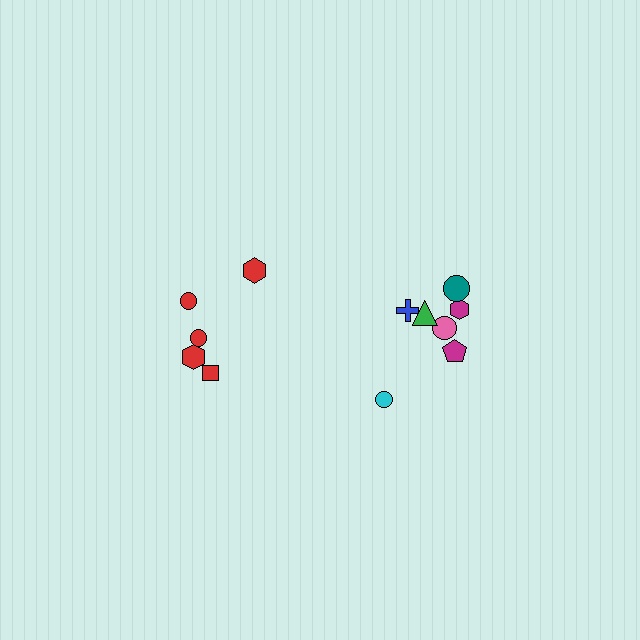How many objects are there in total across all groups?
There are 12 objects.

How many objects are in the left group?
There are 5 objects.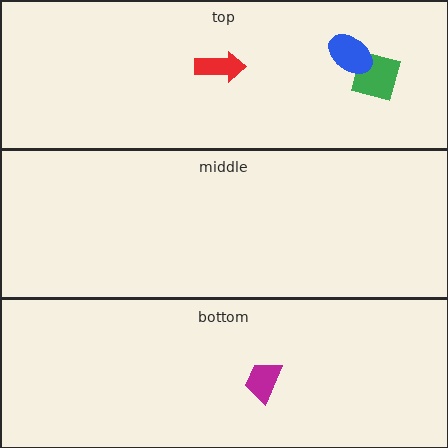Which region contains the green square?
The top region.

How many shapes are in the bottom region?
1.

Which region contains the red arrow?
The top region.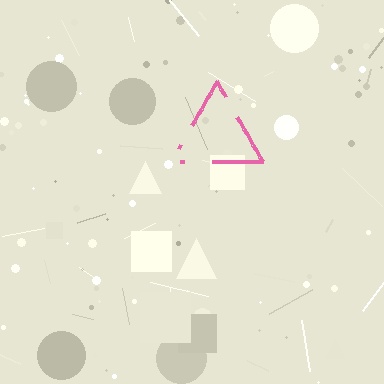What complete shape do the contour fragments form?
The contour fragments form a triangle.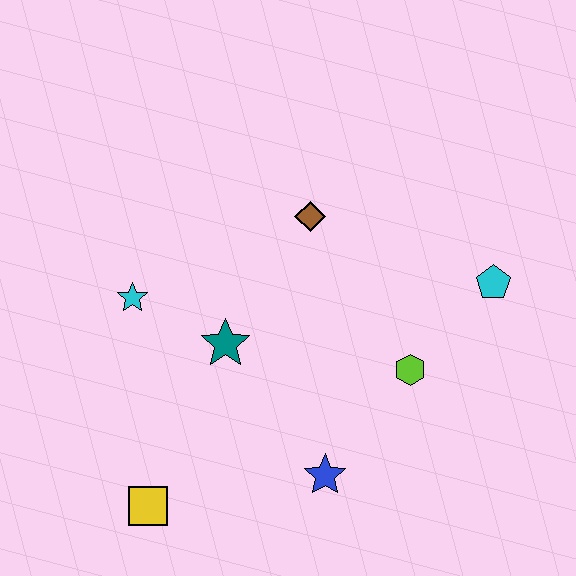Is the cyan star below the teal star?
No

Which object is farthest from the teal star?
The cyan pentagon is farthest from the teal star.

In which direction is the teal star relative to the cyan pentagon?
The teal star is to the left of the cyan pentagon.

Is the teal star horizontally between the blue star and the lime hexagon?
No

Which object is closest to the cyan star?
The teal star is closest to the cyan star.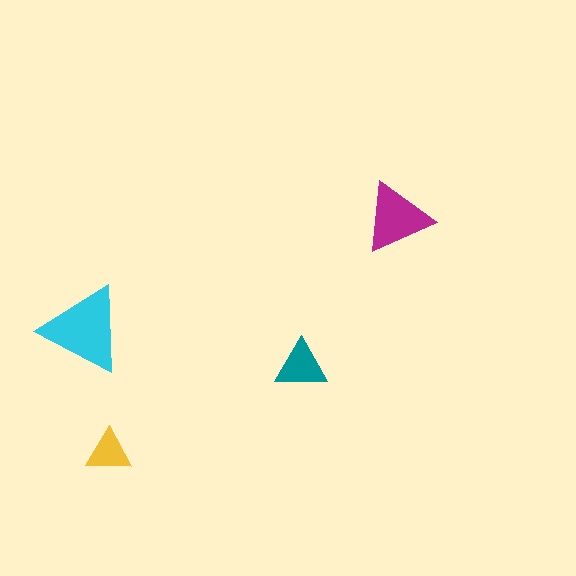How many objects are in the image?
There are 4 objects in the image.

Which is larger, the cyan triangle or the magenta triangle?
The cyan one.